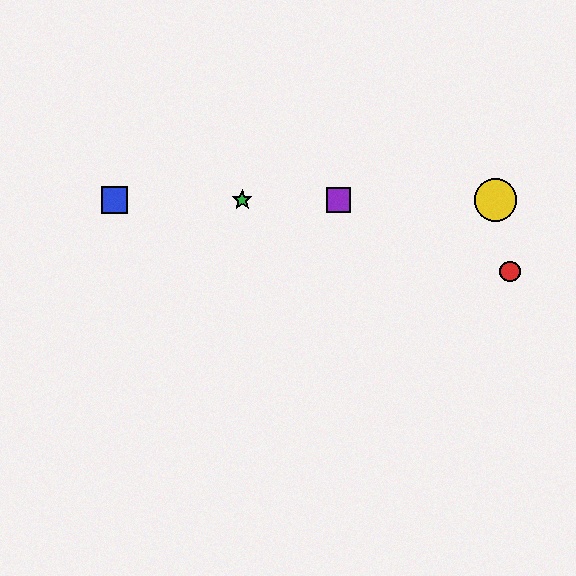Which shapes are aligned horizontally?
The blue square, the green star, the yellow circle, the purple square are aligned horizontally.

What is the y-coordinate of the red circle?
The red circle is at y≈272.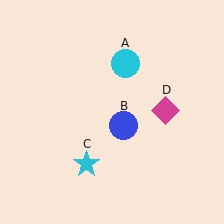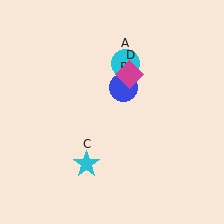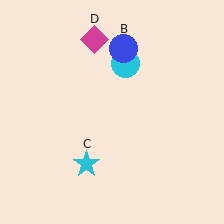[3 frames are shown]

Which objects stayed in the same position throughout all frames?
Cyan circle (object A) and cyan star (object C) remained stationary.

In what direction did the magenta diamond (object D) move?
The magenta diamond (object D) moved up and to the left.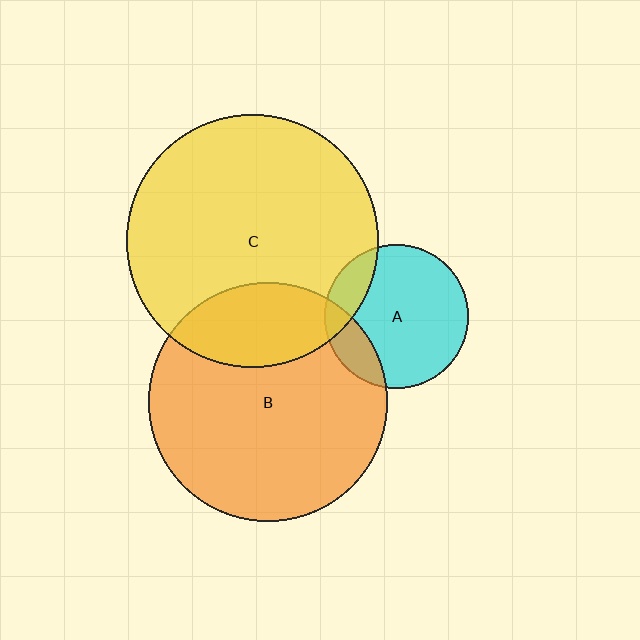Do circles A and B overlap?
Yes.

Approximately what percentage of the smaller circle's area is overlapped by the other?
Approximately 15%.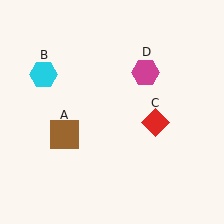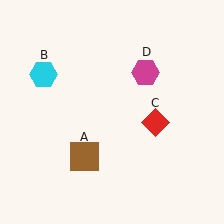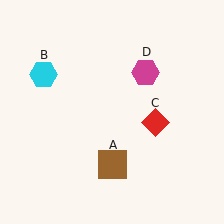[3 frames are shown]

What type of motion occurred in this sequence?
The brown square (object A) rotated counterclockwise around the center of the scene.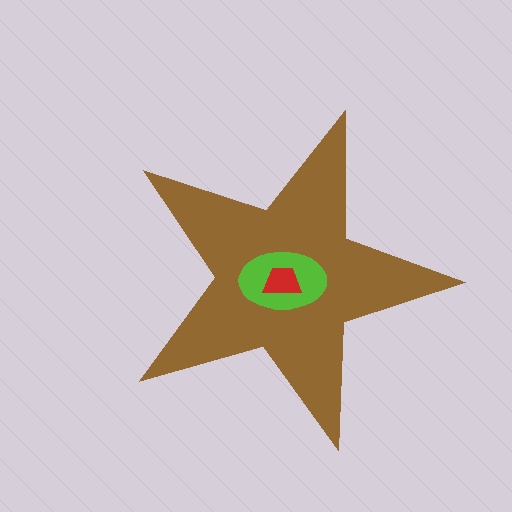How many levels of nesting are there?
3.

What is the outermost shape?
The brown star.